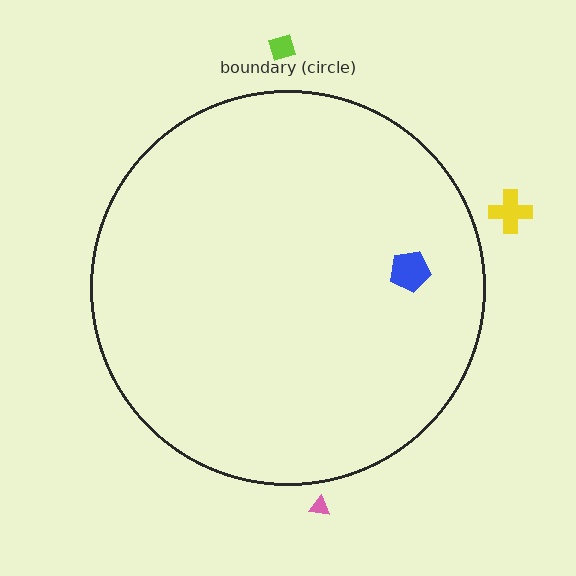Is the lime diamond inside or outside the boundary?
Outside.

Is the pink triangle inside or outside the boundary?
Outside.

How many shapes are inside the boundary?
1 inside, 3 outside.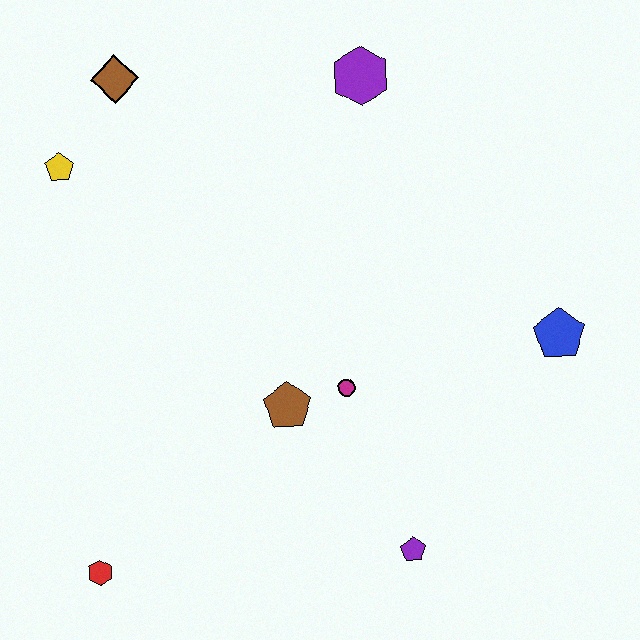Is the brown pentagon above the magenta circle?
No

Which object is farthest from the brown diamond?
The purple pentagon is farthest from the brown diamond.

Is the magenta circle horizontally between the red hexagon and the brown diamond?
No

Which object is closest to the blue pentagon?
The magenta circle is closest to the blue pentagon.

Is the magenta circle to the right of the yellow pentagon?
Yes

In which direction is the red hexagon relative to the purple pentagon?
The red hexagon is to the left of the purple pentagon.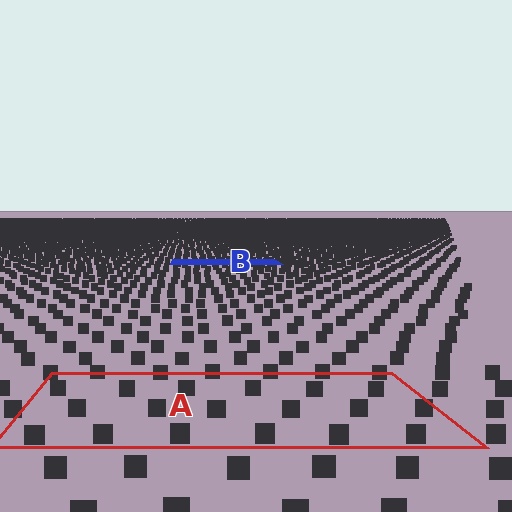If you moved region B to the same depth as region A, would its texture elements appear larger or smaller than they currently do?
They would appear larger. At a closer depth, the same texture elements are projected at a bigger on-screen size.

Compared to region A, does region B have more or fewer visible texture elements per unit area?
Region B has more texture elements per unit area — they are packed more densely because it is farther away.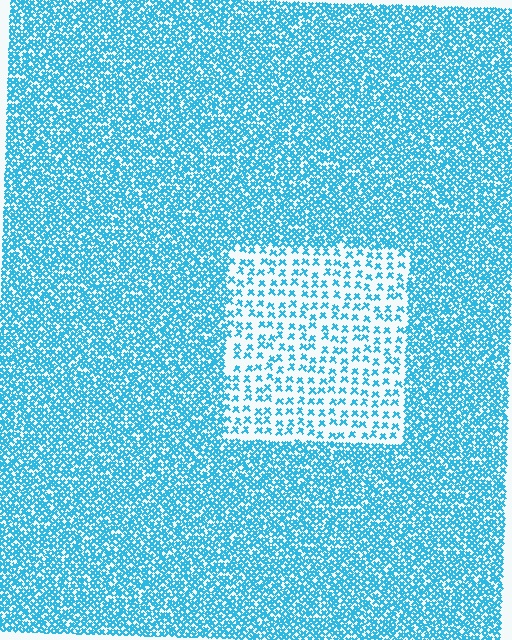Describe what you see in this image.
The image contains small cyan elements arranged at two different densities. A rectangle-shaped region is visible where the elements are less densely packed than the surrounding area.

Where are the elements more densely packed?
The elements are more densely packed outside the rectangle boundary.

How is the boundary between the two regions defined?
The boundary is defined by a change in element density (approximately 2.7x ratio). All elements are the same color, size, and shape.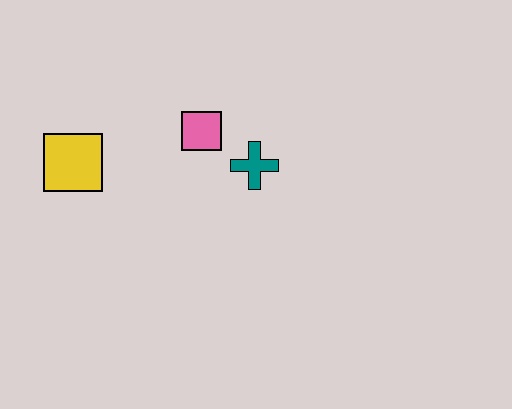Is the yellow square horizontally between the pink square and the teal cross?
No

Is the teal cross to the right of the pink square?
Yes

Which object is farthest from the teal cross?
The yellow square is farthest from the teal cross.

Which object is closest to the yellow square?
The pink square is closest to the yellow square.